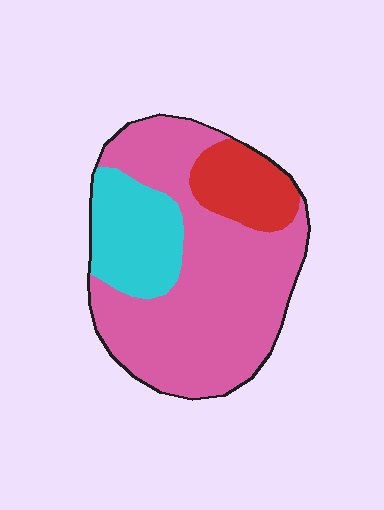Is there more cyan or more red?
Cyan.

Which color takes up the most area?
Pink, at roughly 65%.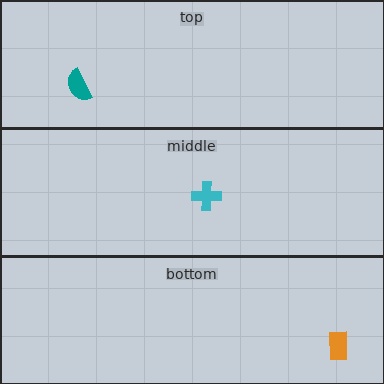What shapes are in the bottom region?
The orange rectangle.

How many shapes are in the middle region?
1.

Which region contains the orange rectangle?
The bottom region.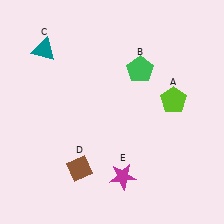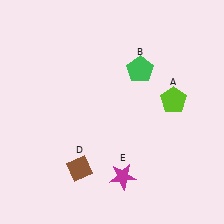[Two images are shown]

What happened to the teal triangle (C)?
The teal triangle (C) was removed in Image 2. It was in the top-left area of Image 1.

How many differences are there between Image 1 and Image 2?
There is 1 difference between the two images.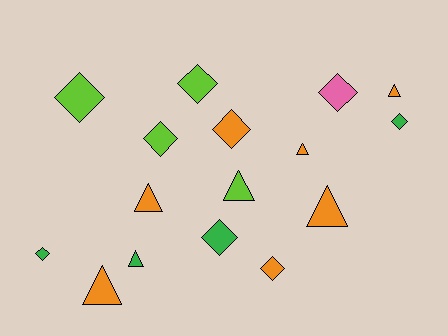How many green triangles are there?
There is 1 green triangle.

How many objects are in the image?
There are 16 objects.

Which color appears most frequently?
Orange, with 7 objects.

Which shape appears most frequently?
Diamond, with 9 objects.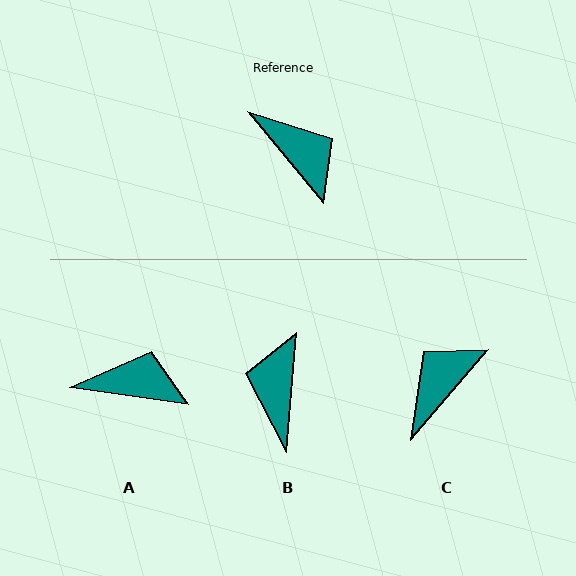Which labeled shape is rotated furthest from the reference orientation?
B, about 136 degrees away.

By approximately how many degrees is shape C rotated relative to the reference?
Approximately 100 degrees counter-clockwise.